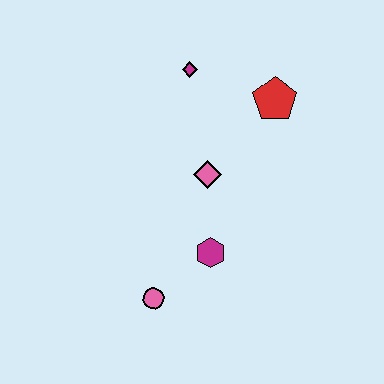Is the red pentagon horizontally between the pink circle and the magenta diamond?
No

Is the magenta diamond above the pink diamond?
Yes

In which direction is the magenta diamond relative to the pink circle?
The magenta diamond is above the pink circle.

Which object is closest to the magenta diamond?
The red pentagon is closest to the magenta diamond.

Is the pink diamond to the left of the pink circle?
No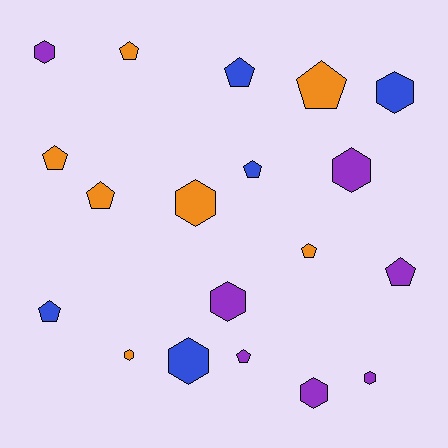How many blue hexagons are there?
There are 2 blue hexagons.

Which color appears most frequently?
Orange, with 7 objects.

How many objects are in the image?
There are 19 objects.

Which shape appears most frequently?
Pentagon, with 10 objects.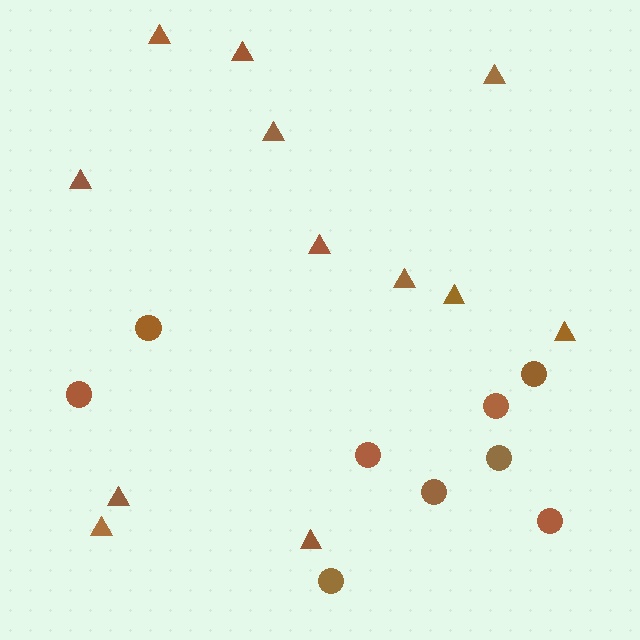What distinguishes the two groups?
There are 2 groups: one group of circles (9) and one group of triangles (12).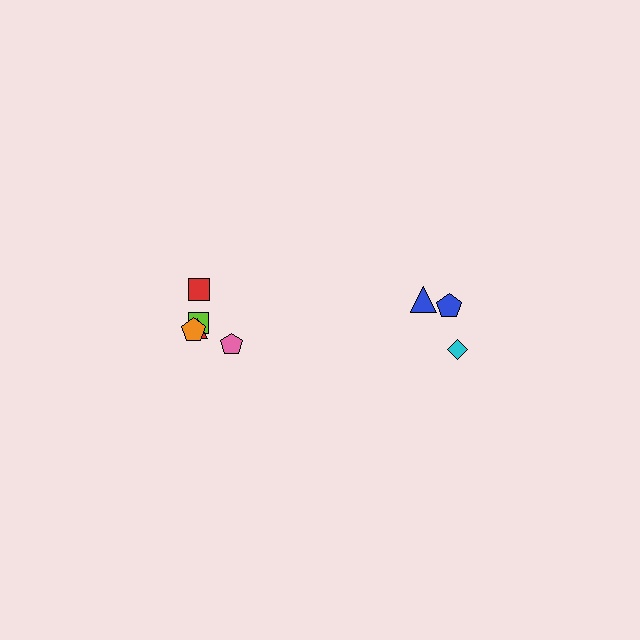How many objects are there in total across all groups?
There are 8 objects.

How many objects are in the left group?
There are 5 objects.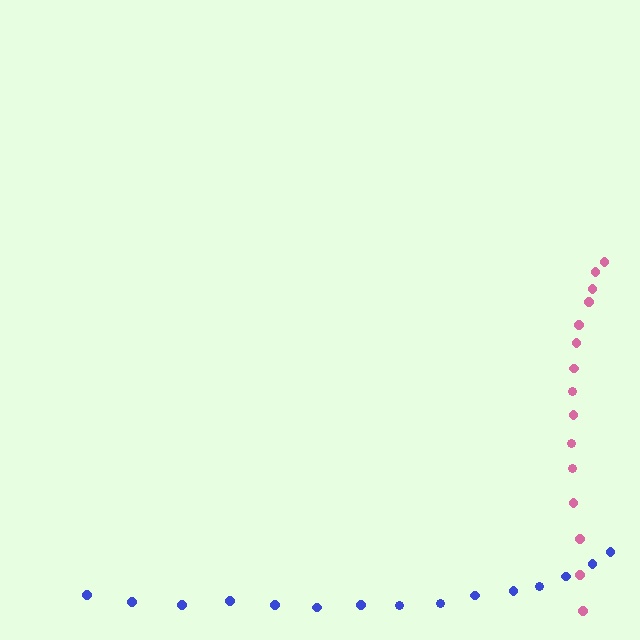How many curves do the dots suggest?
There are 2 distinct paths.